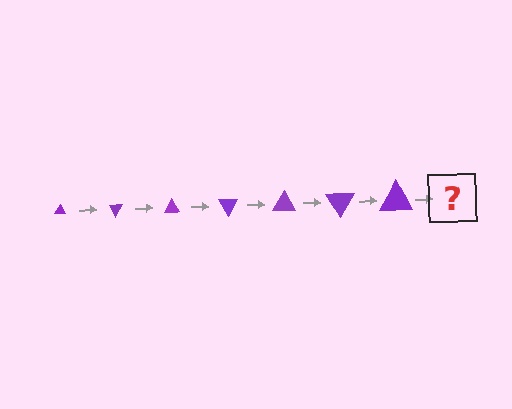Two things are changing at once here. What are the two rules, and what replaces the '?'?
The two rules are that the triangle grows larger each step and it rotates 60 degrees each step. The '?' should be a triangle, larger than the previous one and rotated 420 degrees from the start.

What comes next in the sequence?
The next element should be a triangle, larger than the previous one and rotated 420 degrees from the start.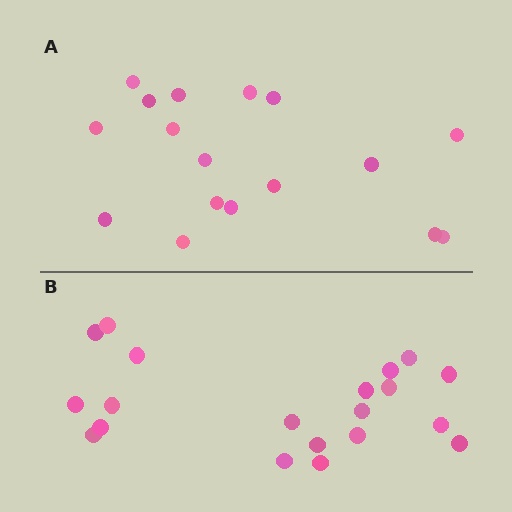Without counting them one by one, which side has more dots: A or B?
Region B (the bottom region) has more dots.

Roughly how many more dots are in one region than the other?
Region B has just a few more — roughly 2 or 3 more dots than region A.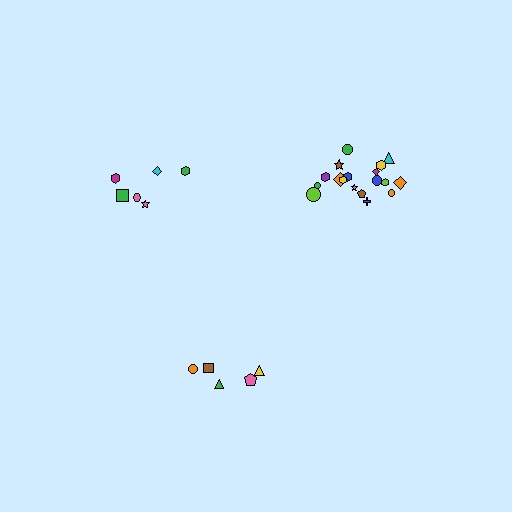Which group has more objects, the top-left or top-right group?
The top-right group.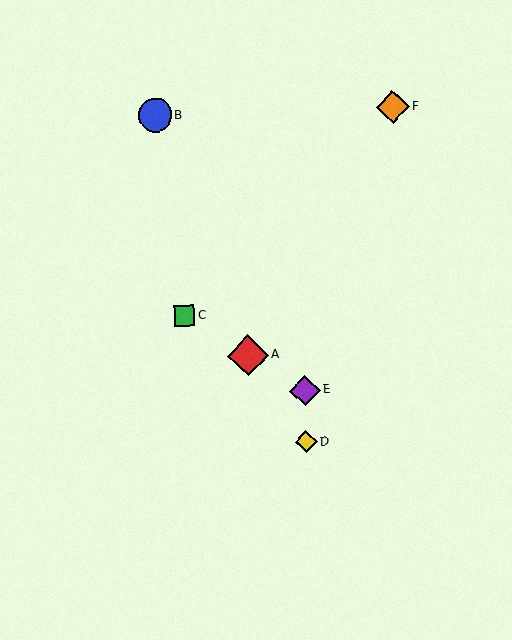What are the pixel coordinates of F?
Object F is at (393, 107).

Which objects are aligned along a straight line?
Objects A, C, E are aligned along a straight line.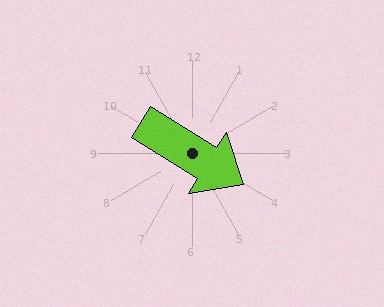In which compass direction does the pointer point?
Southeast.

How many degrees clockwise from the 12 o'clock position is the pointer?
Approximately 121 degrees.